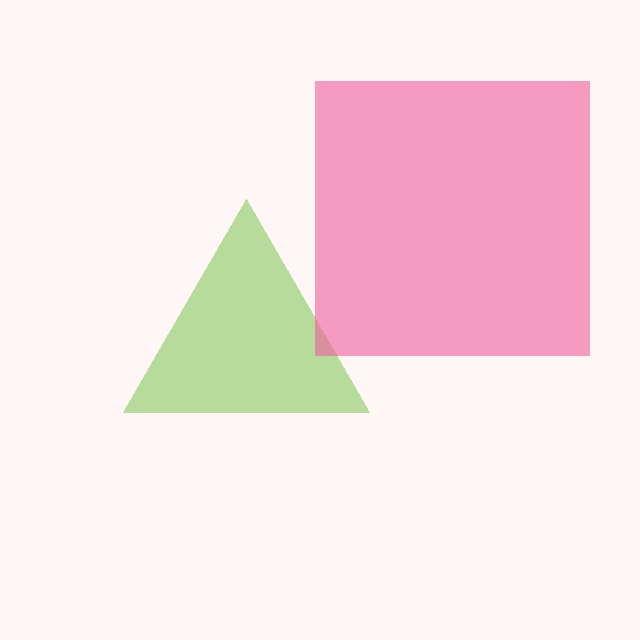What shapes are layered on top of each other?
The layered shapes are: a lime triangle, a pink square.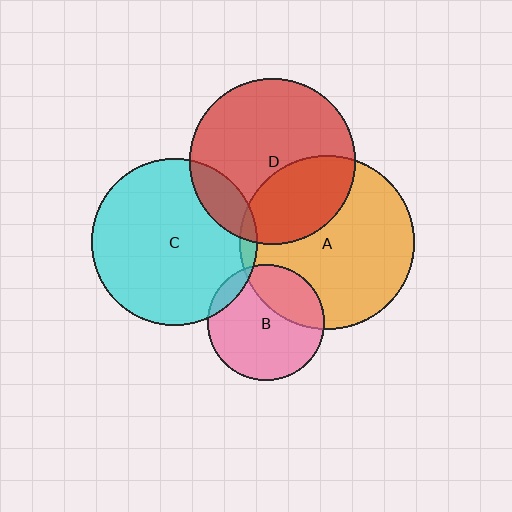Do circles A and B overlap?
Yes.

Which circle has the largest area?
Circle A (orange).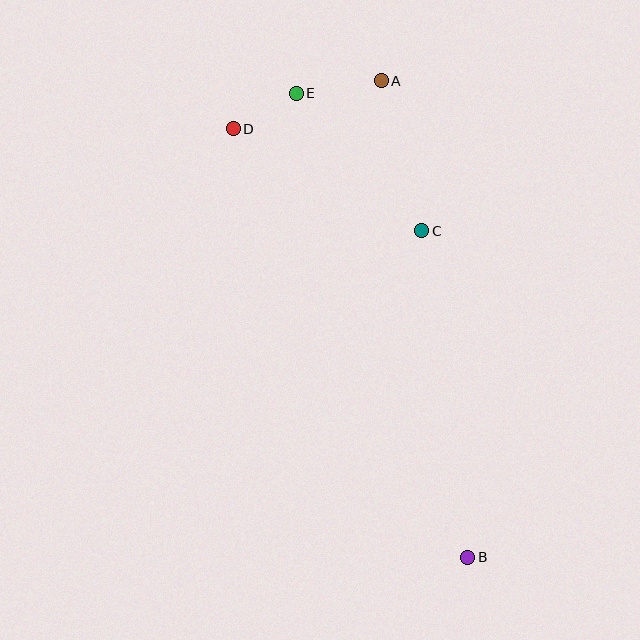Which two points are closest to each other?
Points D and E are closest to each other.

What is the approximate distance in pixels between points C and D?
The distance between C and D is approximately 214 pixels.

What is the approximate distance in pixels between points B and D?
The distance between B and D is approximately 488 pixels.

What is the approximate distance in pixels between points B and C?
The distance between B and C is approximately 330 pixels.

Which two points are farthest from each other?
Points B and E are farthest from each other.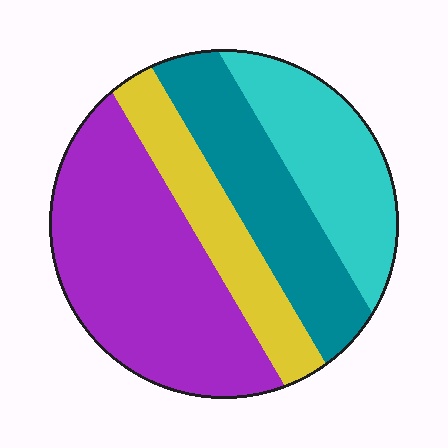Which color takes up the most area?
Purple, at roughly 40%.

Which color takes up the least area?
Yellow, at roughly 15%.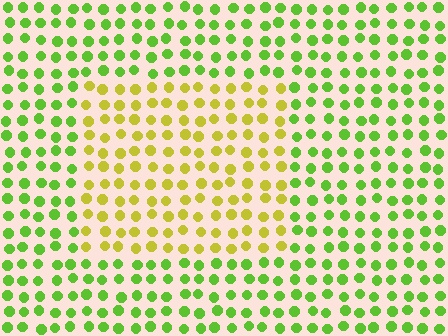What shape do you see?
I see a rectangle.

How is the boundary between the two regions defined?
The boundary is defined purely by a slight shift in hue (about 41 degrees). Spacing, size, and orientation are identical on both sides.